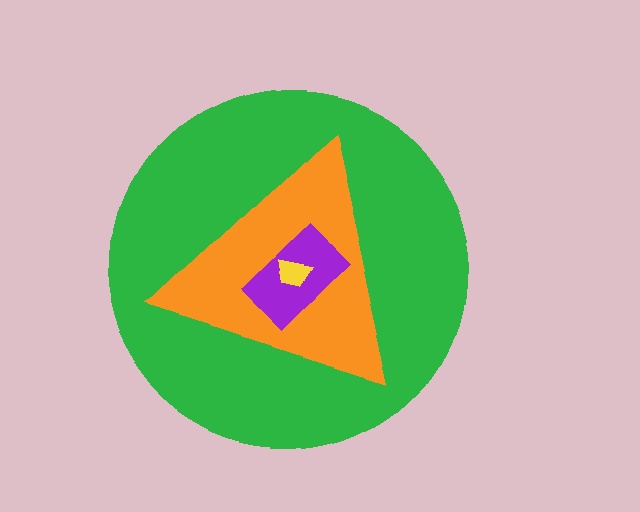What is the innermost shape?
The yellow trapezoid.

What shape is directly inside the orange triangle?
The purple rectangle.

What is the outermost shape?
The green circle.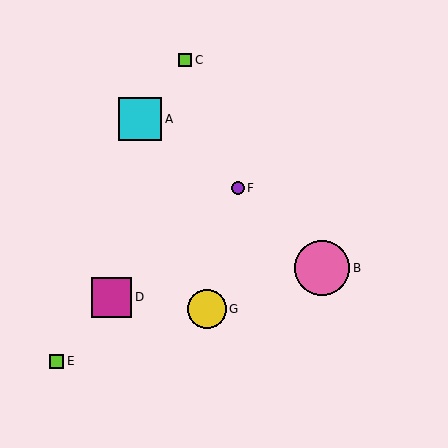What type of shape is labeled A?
Shape A is a cyan square.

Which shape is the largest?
The pink circle (labeled B) is the largest.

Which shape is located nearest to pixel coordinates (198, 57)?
The lime square (labeled C) at (185, 60) is nearest to that location.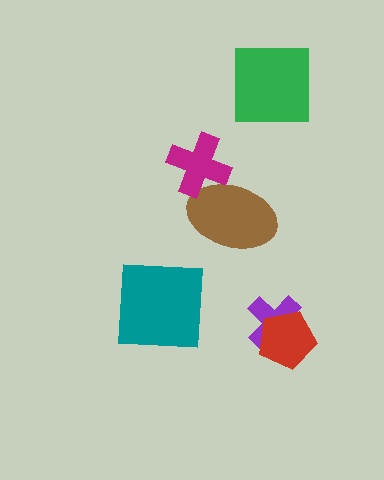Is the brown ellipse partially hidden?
Yes, it is partially covered by another shape.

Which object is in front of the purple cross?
The red pentagon is in front of the purple cross.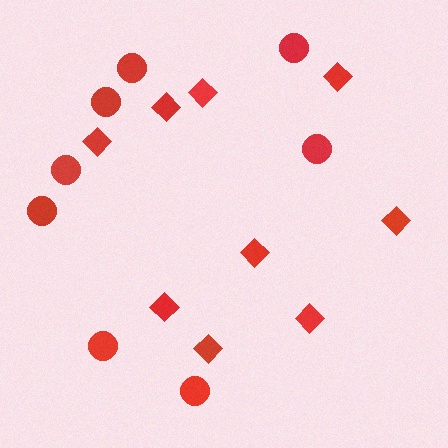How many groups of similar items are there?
There are 2 groups: one group of diamonds (9) and one group of circles (8).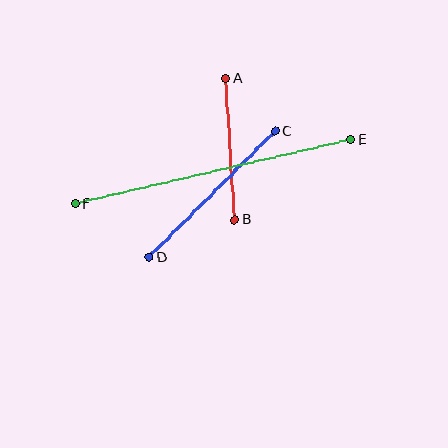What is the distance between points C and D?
The distance is approximately 178 pixels.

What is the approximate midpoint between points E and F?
The midpoint is at approximately (213, 172) pixels.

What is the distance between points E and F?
The distance is approximately 283 pixels.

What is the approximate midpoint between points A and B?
The midpoint is at approximately (230, 149) pixels.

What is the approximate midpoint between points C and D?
The midpoint is at approximately (212, 194) pixels.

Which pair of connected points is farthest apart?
Points E and F are farthest apart.